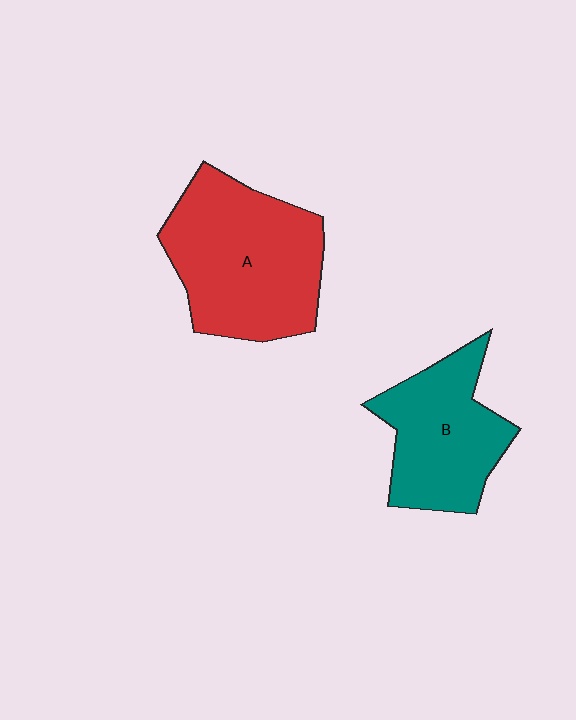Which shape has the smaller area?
Shape B (teal).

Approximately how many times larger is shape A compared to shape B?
Approximately 1.4 times.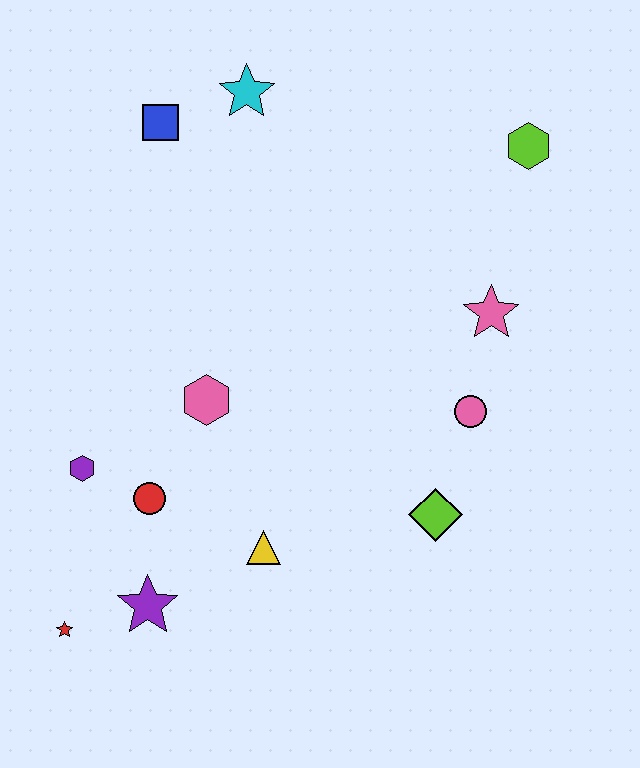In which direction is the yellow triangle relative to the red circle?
The yellow triangle is to the right of the red circle.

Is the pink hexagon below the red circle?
No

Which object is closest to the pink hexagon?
The red circle is closest to the pink hexagon.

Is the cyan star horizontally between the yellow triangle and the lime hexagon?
No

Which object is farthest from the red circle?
The lime hexagon is farthest from the red circle.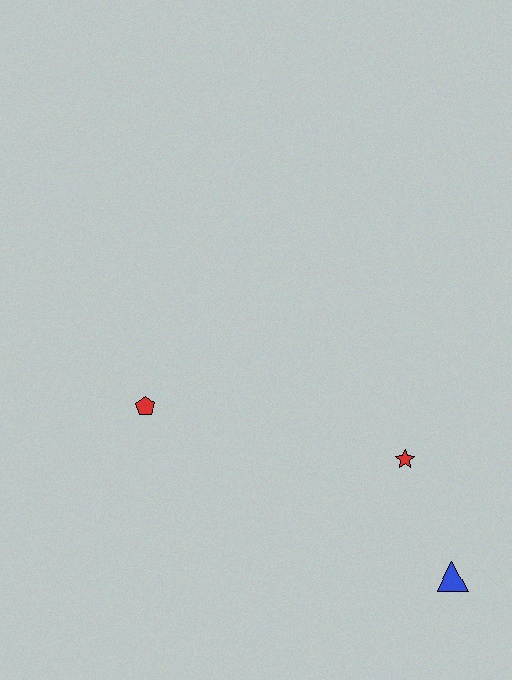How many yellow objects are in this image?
There are no yellow objects.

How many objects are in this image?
There are 3 objects.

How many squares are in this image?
There are no squares.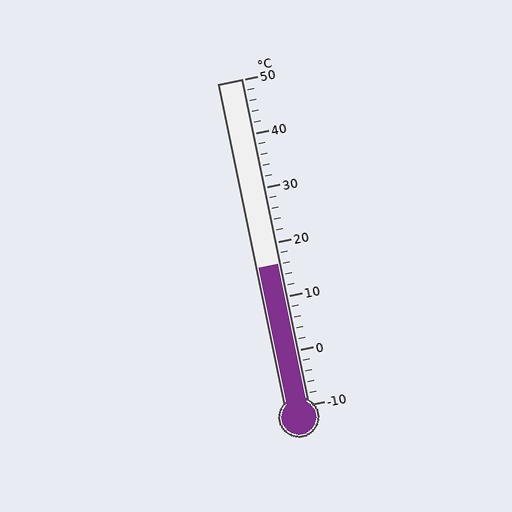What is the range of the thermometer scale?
The thermometer scale ranges from -10°C to 50°C.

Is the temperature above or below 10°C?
The temperature is above 10°C.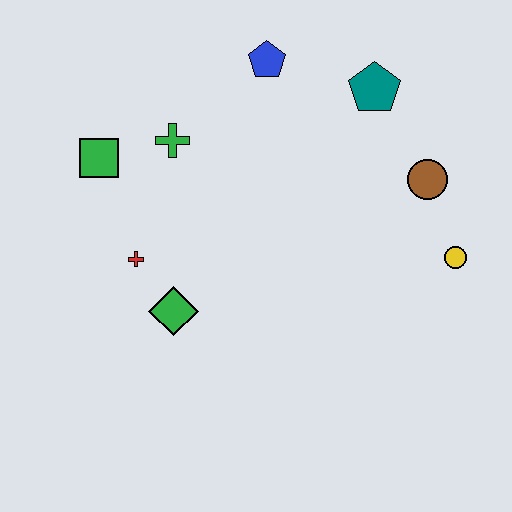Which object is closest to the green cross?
The green square is closest to the green cross.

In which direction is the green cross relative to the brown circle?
The green cross is to the left of the brown circle.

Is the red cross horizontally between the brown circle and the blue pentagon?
No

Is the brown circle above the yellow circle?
Yes